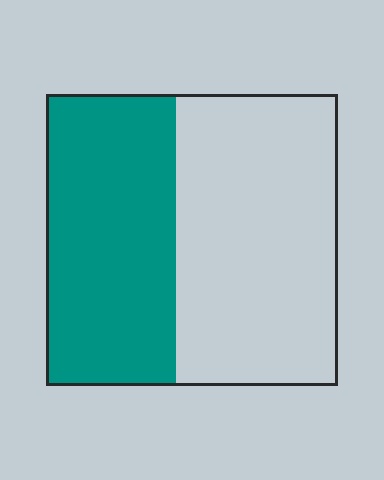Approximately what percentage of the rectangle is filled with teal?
Approximately 45%.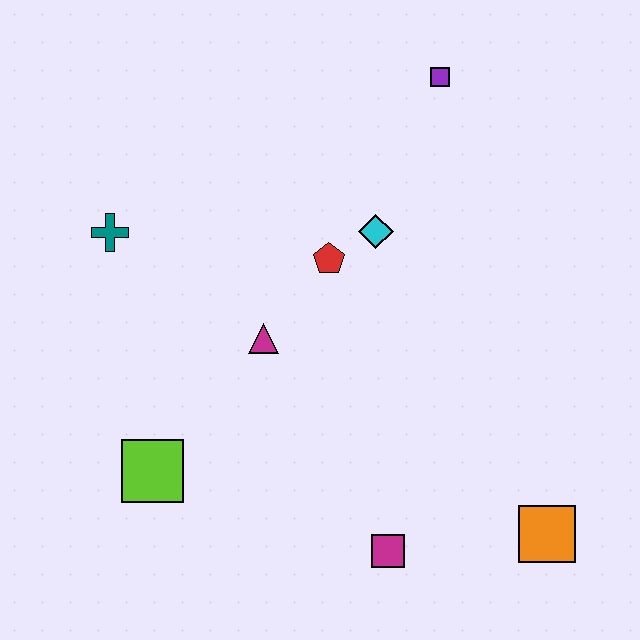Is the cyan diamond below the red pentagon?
No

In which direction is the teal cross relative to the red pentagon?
The teal cross is to the left of the red pentagon.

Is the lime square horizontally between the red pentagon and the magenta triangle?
No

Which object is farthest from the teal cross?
The orange square is farthest from the teal cross.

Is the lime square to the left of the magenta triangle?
Yes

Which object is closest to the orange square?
The magenta square is closest to the orange square.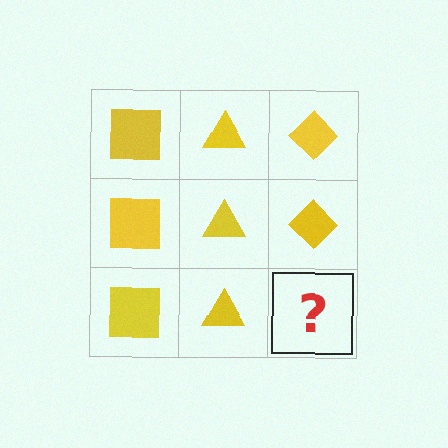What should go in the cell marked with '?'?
The missing cell should contain a yellow diamond.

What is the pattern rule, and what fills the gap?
The rule is that each column has a consistent shape. The gap should be filled with a yellow diamond.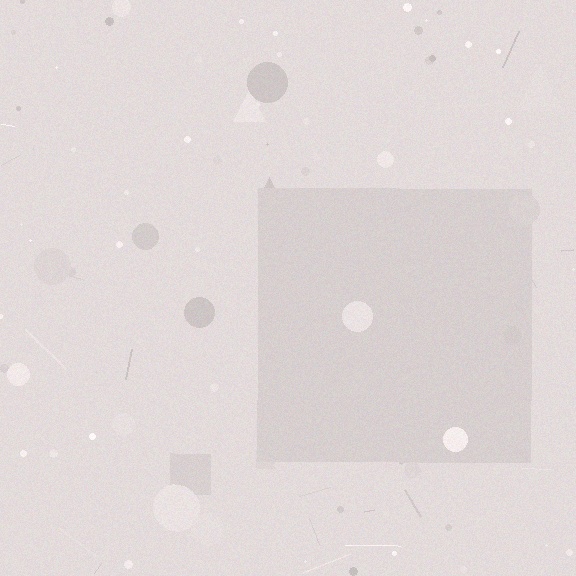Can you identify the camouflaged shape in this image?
The camouflaged shape is a square.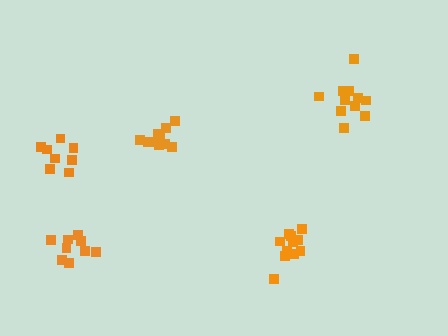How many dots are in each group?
Group 1: 11 dots, Group 2: 8 dots, Group 3: 10 dots, Group 4: 9 dots, Group 5: 11 dots (49 total).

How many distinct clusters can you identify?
There are 5 distinct clusters.